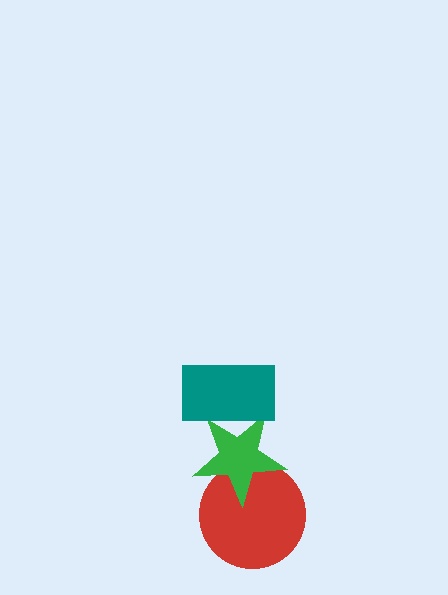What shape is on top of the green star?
The teal rectangle is on top of the green star.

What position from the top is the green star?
The green star is 2nd from the top.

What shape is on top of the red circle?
The green star is on top of the red circle.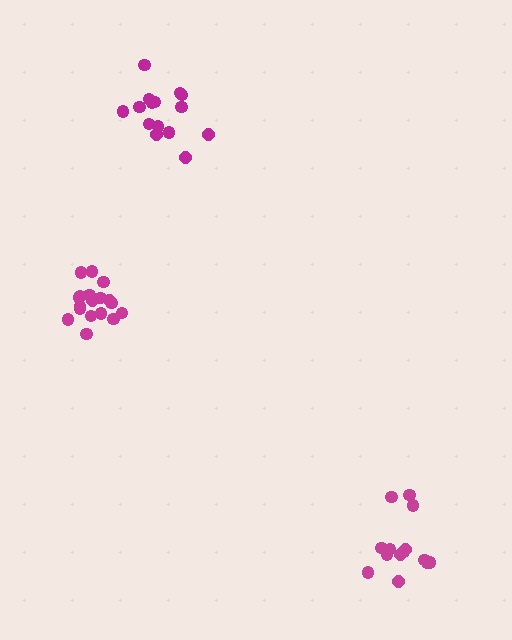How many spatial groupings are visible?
There are 3 spatial groupings.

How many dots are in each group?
Group 1: 15 dots, Group 2: 14 dots, Group 3: 18 dots (47 total).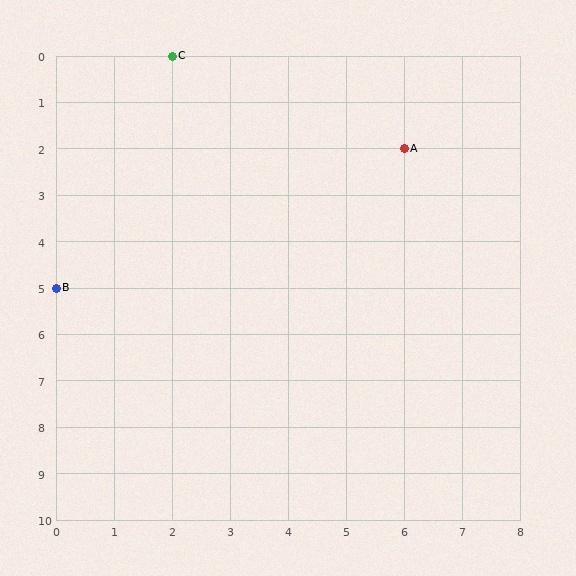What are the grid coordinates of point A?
Point A is at grid coordinates (6, 2).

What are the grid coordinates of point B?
Point B is at grid coordinates (0, 5).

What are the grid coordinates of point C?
Point C is at grid coordinates (2, 0).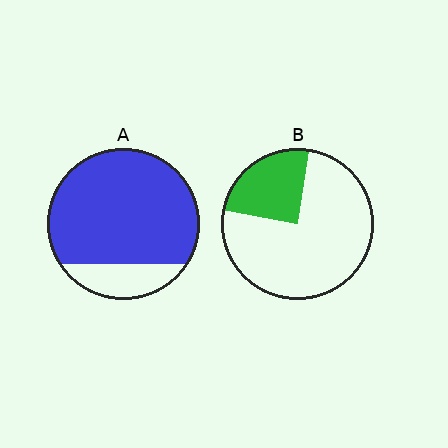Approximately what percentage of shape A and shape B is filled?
A is approximately 80% and B is approximately 25%.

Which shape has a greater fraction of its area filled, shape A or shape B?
Shape A.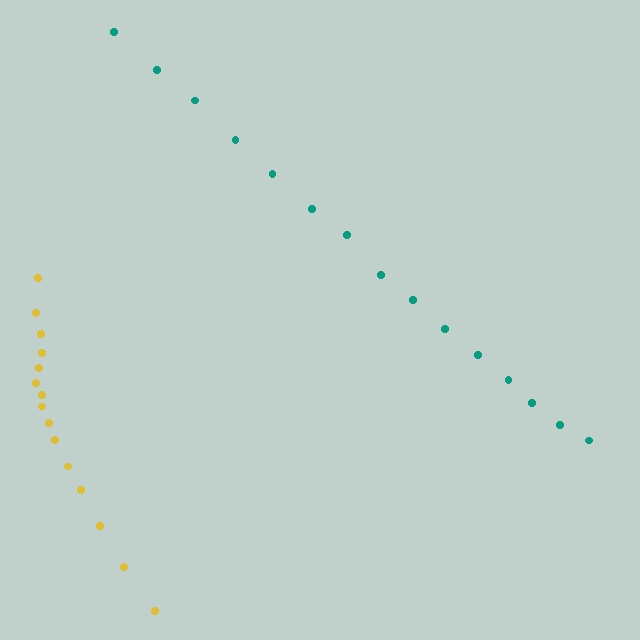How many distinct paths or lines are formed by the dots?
There are 2 distinct paths.